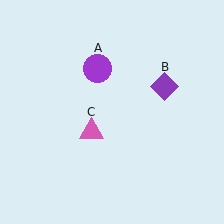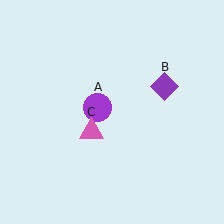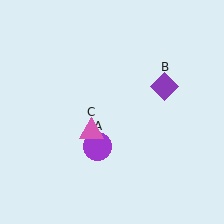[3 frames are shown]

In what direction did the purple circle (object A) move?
The purple circle (object A) moved down.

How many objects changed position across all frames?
1 object changed position: purple circle (object A).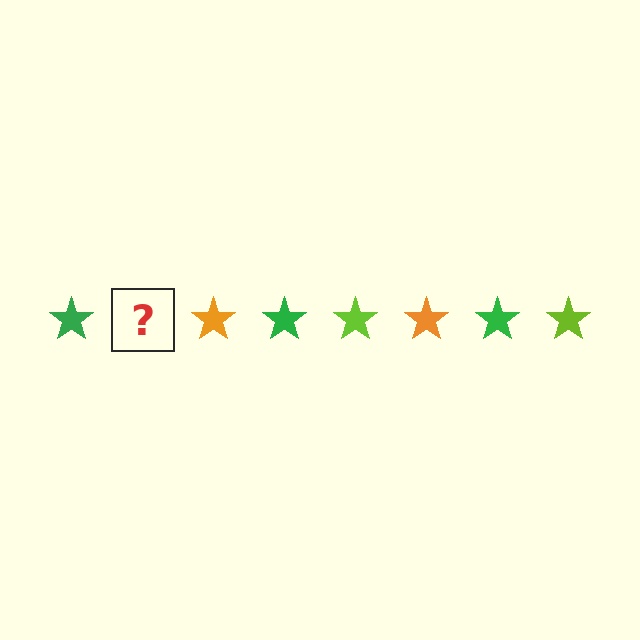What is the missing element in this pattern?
The missing element is a lime star.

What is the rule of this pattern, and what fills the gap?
The rule is that the pattern cycles through green, lime, orange stars. The gap should be filled with a lime star.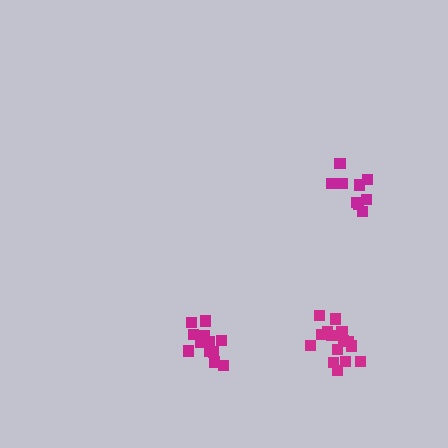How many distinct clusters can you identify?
There are 3 distinct clusters.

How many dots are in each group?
Group 1: 9 dots, Group 2: 12 dots, Group 3: 15 dots (36 total).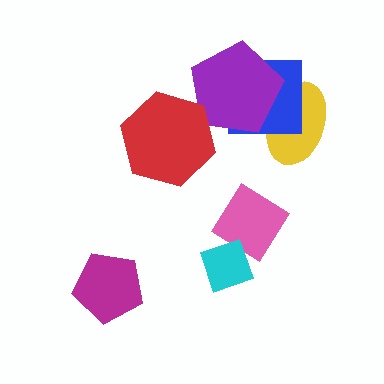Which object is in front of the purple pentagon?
The red hexagon is in front of the purple pentagon.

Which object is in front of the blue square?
The purple pentagon is in front of the blue square.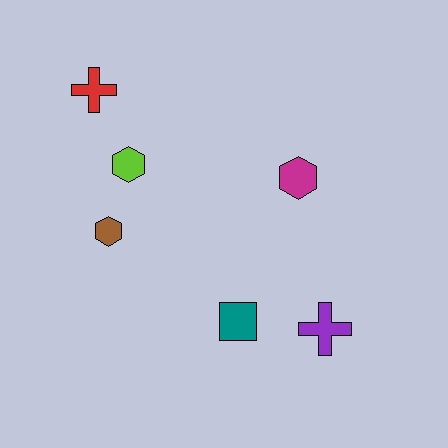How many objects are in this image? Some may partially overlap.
There are 6 objects.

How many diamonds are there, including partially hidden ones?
There are no diamonds.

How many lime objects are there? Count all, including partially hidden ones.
There is 1 lime object.